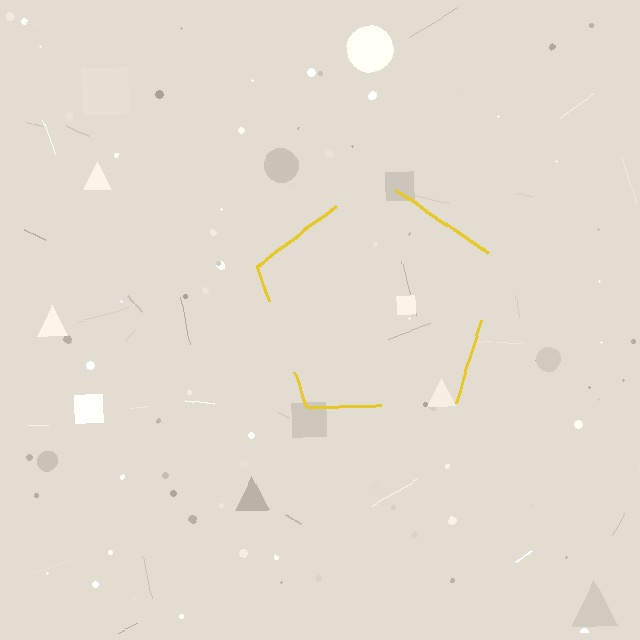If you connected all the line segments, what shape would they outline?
They would outline a pentagon.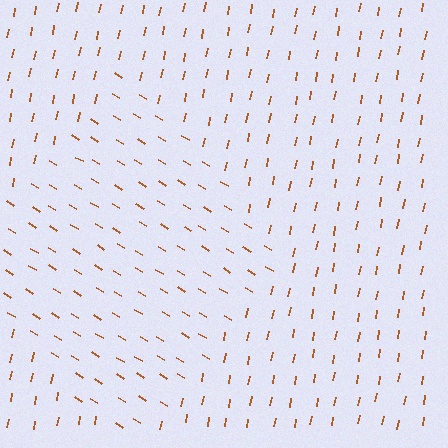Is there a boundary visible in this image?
Yes, there is a texture boundary formed by a change in line orientation.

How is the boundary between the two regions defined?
The boundary is defined purely by a change in line orientation (approximately 69 degrees difference). All lines are the same color and thickness.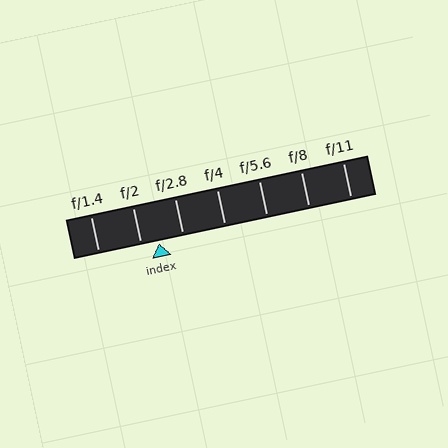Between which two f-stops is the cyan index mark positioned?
The index mark is between f/2 and f/2.8.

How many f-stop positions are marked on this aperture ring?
There are 7 f-stop positions marked.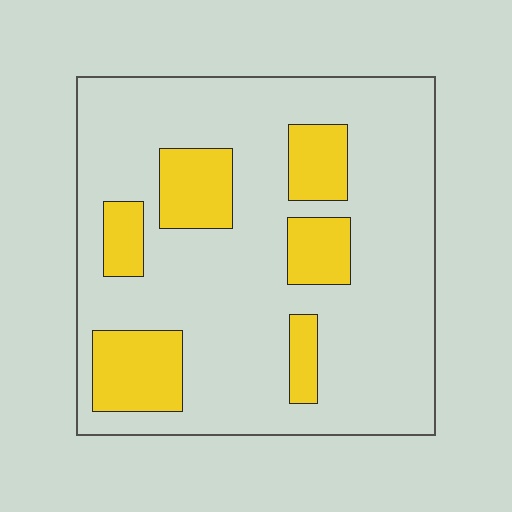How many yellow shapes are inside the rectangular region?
6.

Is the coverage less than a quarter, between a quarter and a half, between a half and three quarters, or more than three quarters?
Less than a quarter.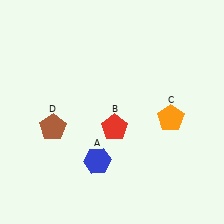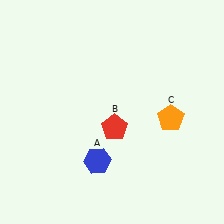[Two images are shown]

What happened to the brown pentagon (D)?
The brown pentagon (D) was removed in Image 2. It was in the bottom-left area of Image 1.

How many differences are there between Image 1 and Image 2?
There is 1 difference between the two images.